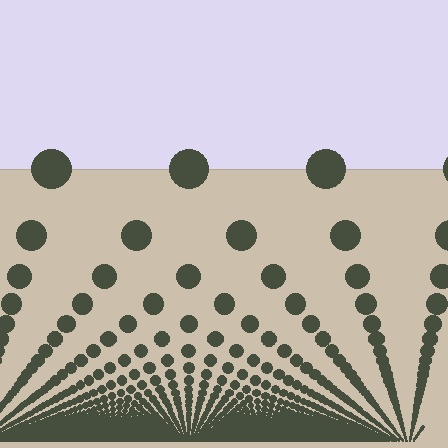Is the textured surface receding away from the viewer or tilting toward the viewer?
The surface appears to tilt toward the viewer. Texture elements get larger and sparser toward the top.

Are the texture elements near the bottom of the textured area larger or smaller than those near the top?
Smaller. The gradient is inverted — elements near the bottom are smaller and denser.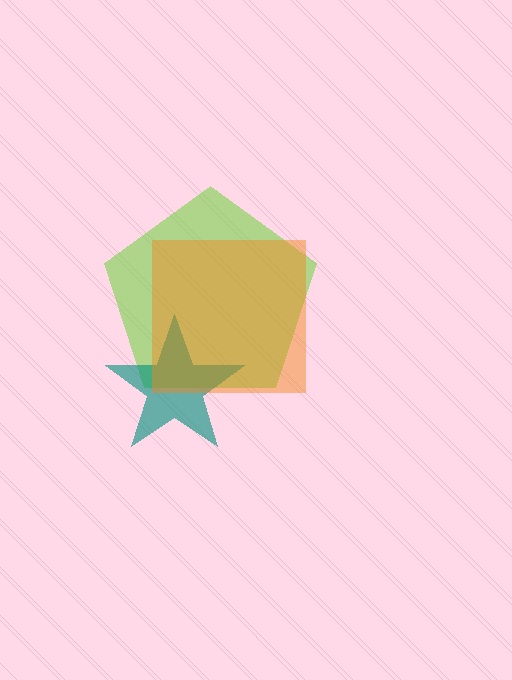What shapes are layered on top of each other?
The layered shapes are: a lime pentagon, a teal star, an orange square.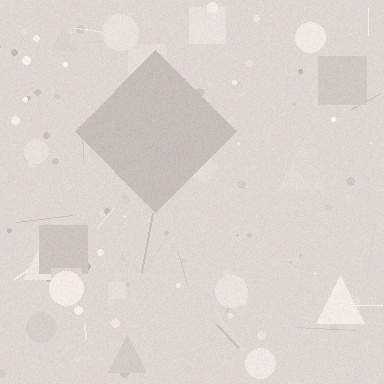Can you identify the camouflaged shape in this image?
The camouflaged shape is a diamond.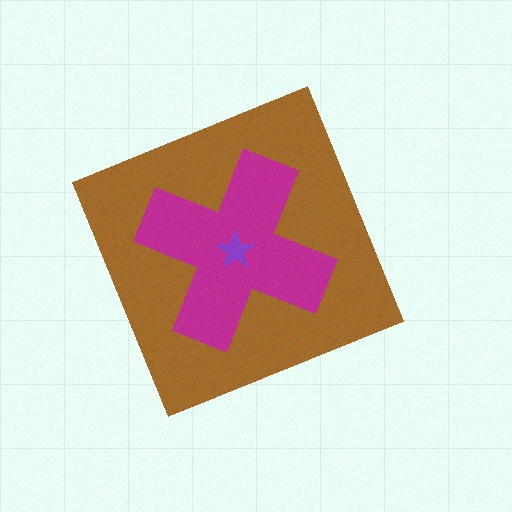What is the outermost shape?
The brown diamond.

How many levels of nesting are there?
3.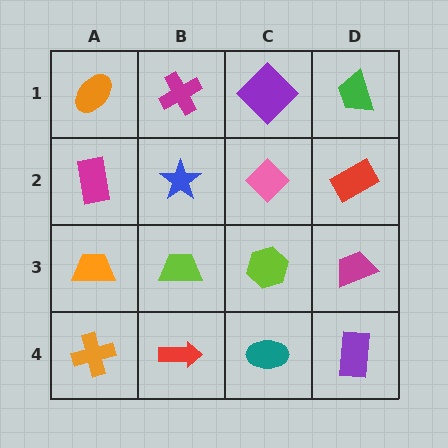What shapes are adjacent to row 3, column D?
A red rectangle (row 2, column D), a purple rectangle (row 4, column D), a lime hexagon (row 3, column C).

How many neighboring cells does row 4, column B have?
3.